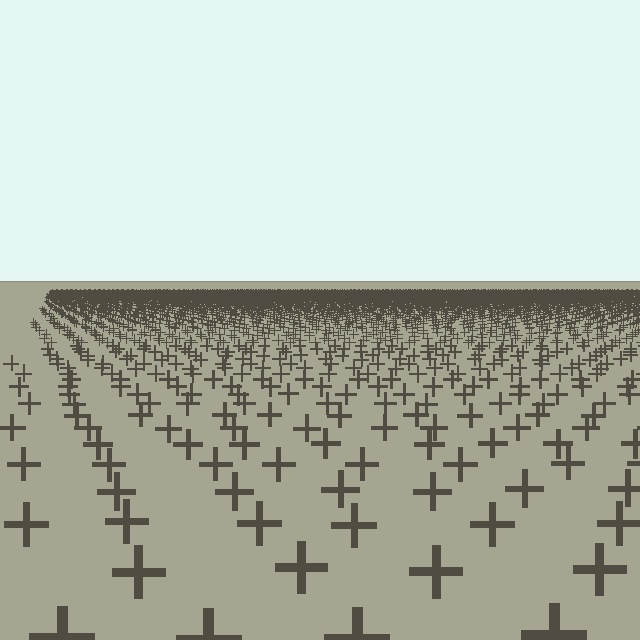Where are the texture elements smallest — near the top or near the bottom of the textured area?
Near the top.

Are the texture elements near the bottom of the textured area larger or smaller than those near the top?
Larger. Near the bottom, elements are closer to the viewer and appear at a bigger on-screen size.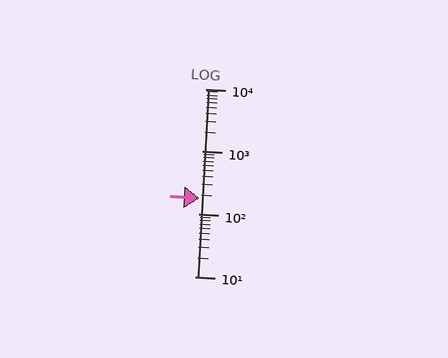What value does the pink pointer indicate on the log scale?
The pointer indicates approximately 180.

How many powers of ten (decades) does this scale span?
The scale spans 3 decades, from 10 to 10000.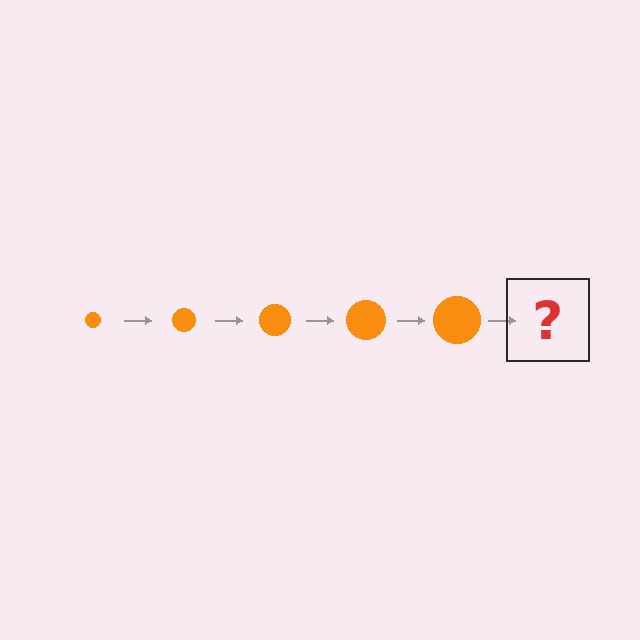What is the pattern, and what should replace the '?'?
The pattern is that the circle gets progressively larger each step. The '?' should be an orange circle, larger than the previous one.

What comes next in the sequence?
The next element should be an orange circle, larger than the previous one.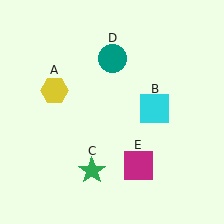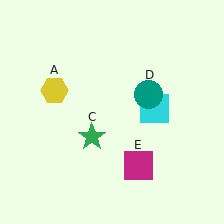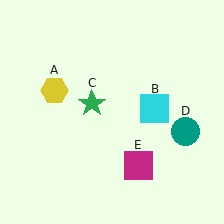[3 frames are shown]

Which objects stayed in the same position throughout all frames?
Yellow hexagon (object A) and cyan square (object B) and magenta square (object E) remained stationary.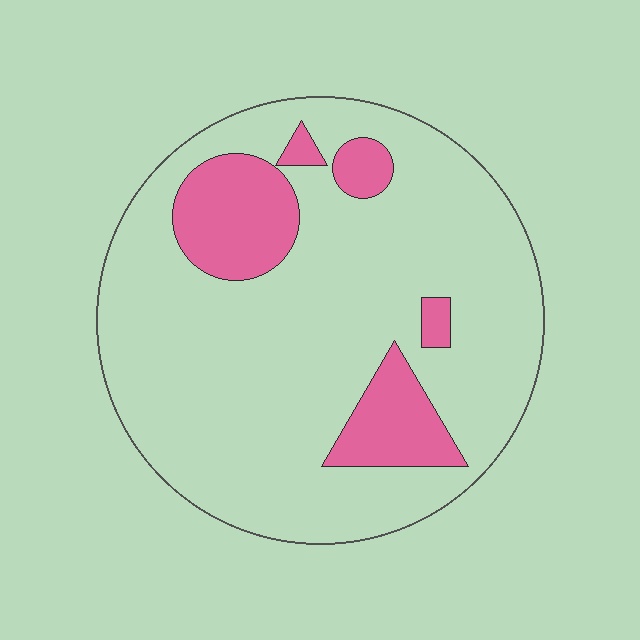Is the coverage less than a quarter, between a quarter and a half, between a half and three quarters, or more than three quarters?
Less than a quarter.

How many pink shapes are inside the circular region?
5.